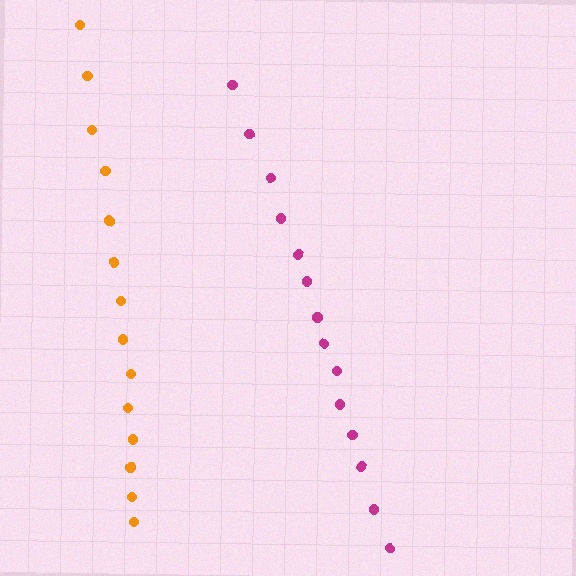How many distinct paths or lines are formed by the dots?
There are 2 distinct paths.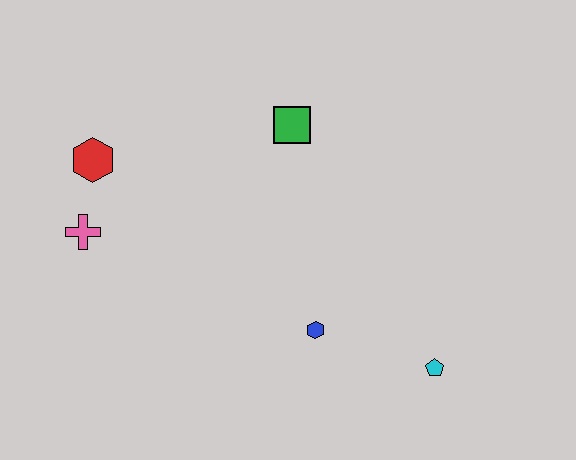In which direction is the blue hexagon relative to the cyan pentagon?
The blue hexagon is to the left of the cyan pentagon.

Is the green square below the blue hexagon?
No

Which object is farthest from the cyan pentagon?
The red hexagon is farthest from the cyan pentagon.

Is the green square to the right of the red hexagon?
Yes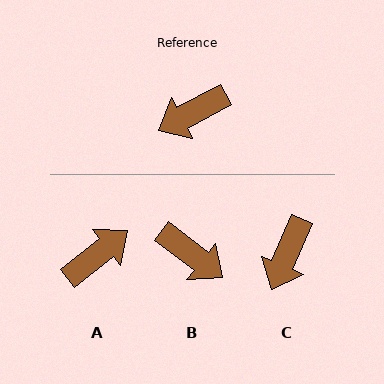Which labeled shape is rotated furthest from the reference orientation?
A, about 170 degrees away.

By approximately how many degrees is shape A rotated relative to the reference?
Approximately 170 degrees clockwise.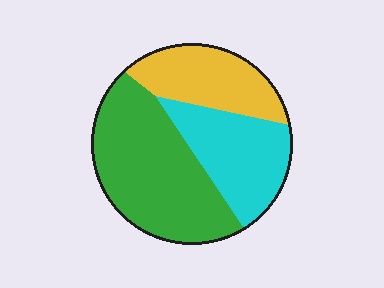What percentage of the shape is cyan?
Cyan covers about 30% of the shape.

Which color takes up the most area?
Green, at roughly 45%.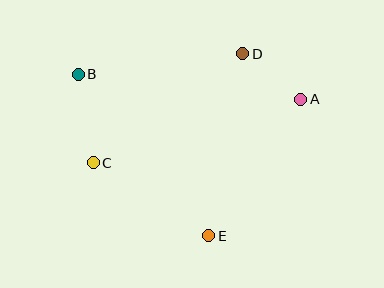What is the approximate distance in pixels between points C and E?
The distance between C and E is approximately 137 pixels.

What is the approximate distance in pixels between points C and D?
The distance between C and D is approximately 185 pixels.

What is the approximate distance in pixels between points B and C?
The distance between B and C is approximately 89 pixels.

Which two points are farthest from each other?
Points A and B are farthest from each other.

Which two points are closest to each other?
Points A and D are closest to each other.